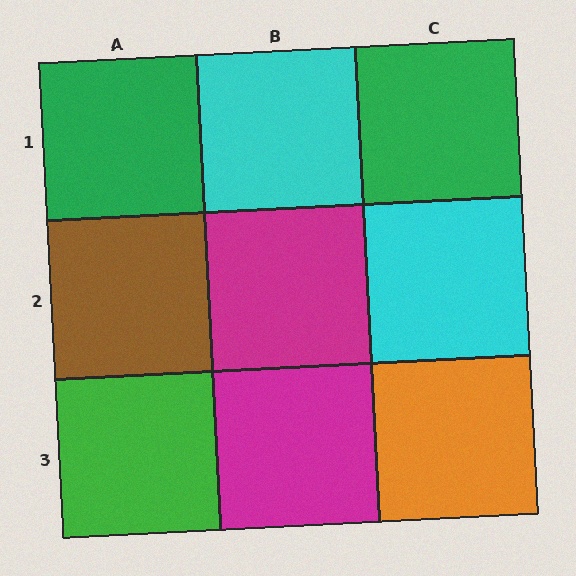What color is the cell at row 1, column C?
Green.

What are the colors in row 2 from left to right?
Brown, magenta, cyan.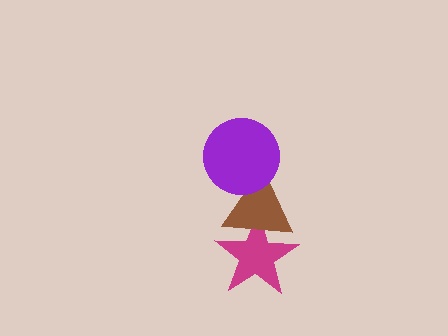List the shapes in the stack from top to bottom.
From top to bottom: the purple circle, the brown triangle, the magenta star.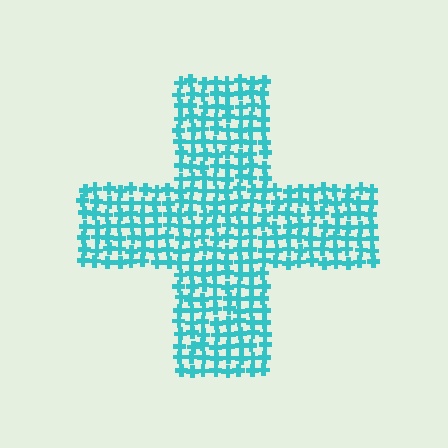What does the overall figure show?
The overall figure shows a cross.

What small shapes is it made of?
It is made of small crosses.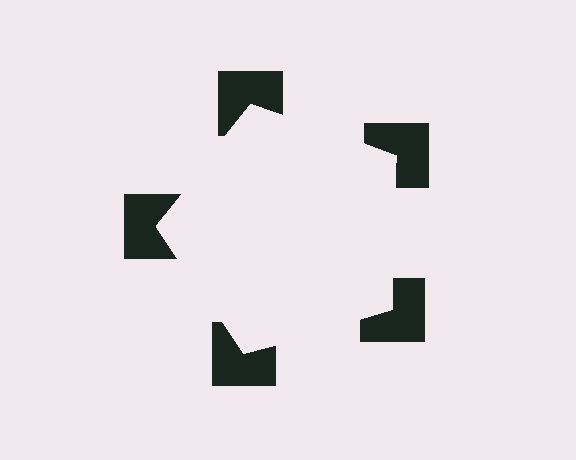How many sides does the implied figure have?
5 sides.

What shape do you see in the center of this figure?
An illusory pentagon — its edges are inferred from the aligned wedge cuts in the notched squares, not physically drawn.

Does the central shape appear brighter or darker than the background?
It typically appears slightly brighter than the background, even though no actual brightness change is drawn.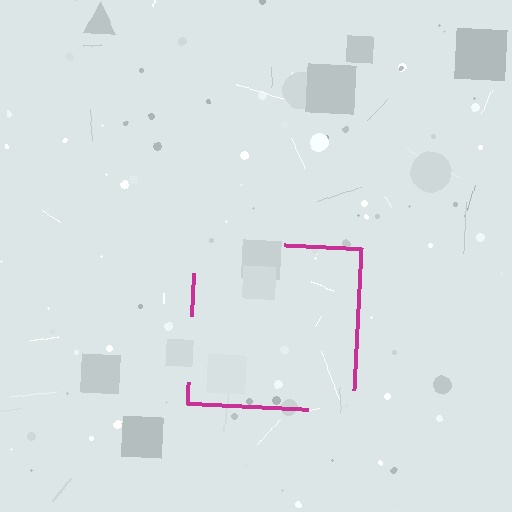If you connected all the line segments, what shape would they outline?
They would outline a square.